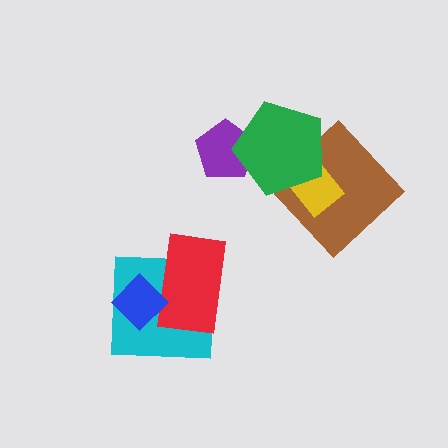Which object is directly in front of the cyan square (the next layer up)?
The red rectangle is directly in front of the cyan square.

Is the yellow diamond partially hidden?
Yes, it is partially covered by another shape.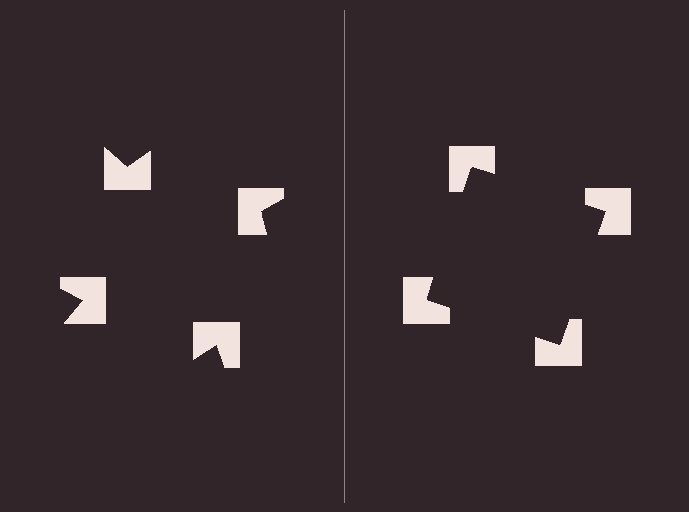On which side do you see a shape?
An illusory square appears on the right side. On the left side the wedge cuts are rotated, so no coherent shape forms.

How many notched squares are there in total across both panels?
8 — 4 on each side.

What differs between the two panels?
The notched squares are positioned identically on both sides; only the wedge orientations differ. On the right they align to a square; on the left they are misaligned.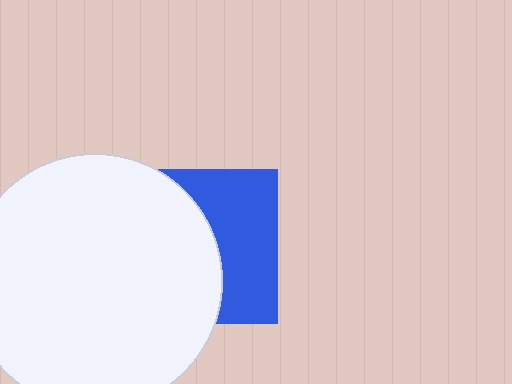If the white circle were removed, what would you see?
You would see the complete blue square.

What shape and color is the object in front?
The object in front is a white circle.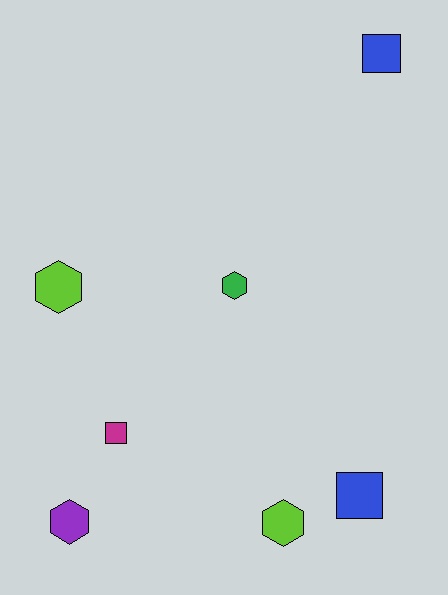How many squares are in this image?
There are 3 squares.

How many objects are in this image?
There are 7 objects.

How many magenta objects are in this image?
There is 1 magenta object.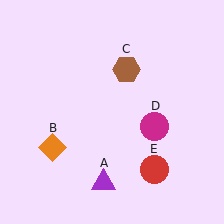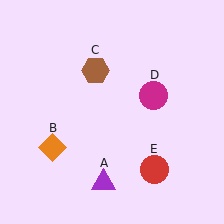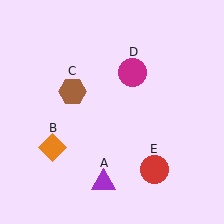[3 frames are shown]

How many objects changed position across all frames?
2 objects changed position: brown hexagon (object C), magenta circle (object D).